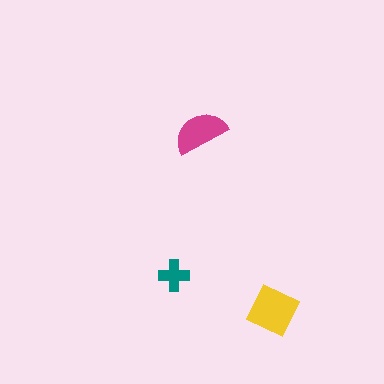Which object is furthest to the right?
The yellow diamond is rightmost.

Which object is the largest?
The yellow diamond.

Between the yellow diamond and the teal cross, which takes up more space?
The yellow diamond.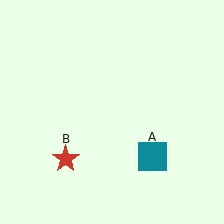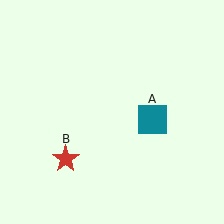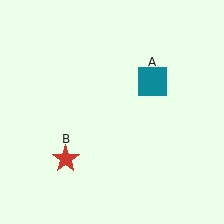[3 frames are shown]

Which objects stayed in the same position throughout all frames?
Red star (object B) remained stationary.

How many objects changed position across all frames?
1 object changed position: teal square (object A).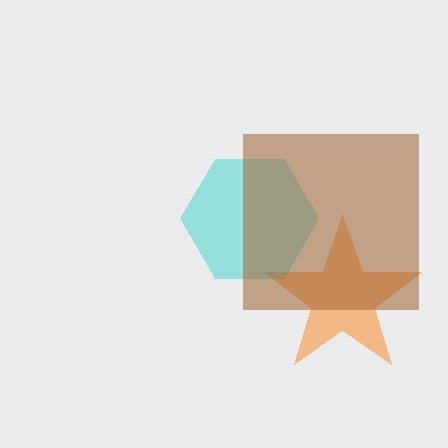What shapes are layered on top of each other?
The layered shapes are: an orange star, a cyan hexagon, a brown square.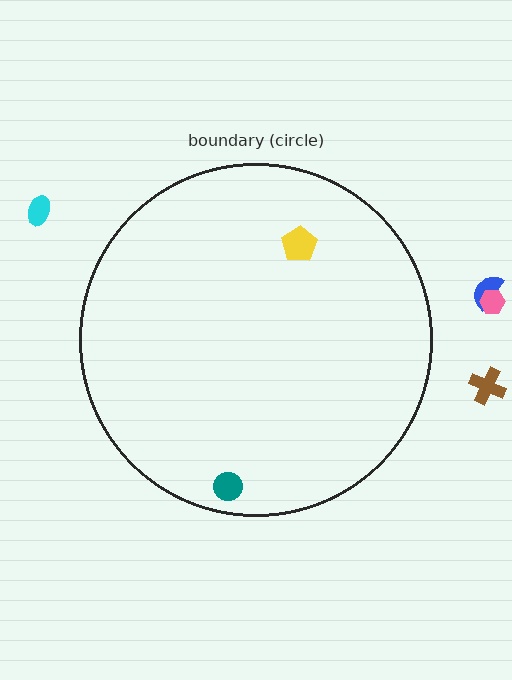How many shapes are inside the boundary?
2 inside, 4 outside.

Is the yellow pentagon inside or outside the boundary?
Inside.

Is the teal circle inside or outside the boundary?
Inside.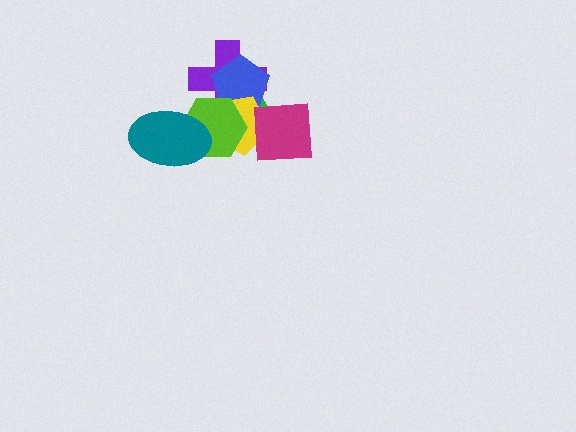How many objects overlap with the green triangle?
5 objects overlap with the green triangle.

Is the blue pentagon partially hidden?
Yes, it is partially covered by another shape.